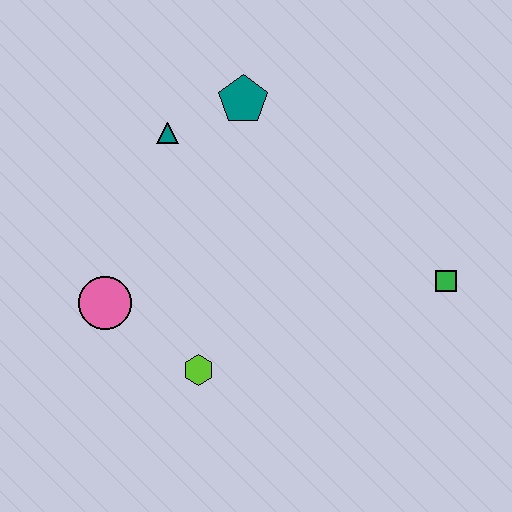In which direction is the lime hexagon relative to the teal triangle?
The lime hexagon is below the teal triangle.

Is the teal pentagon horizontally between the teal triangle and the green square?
Yes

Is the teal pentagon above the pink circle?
Yes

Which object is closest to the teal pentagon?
The teal triangle is closest to the teal pentagon.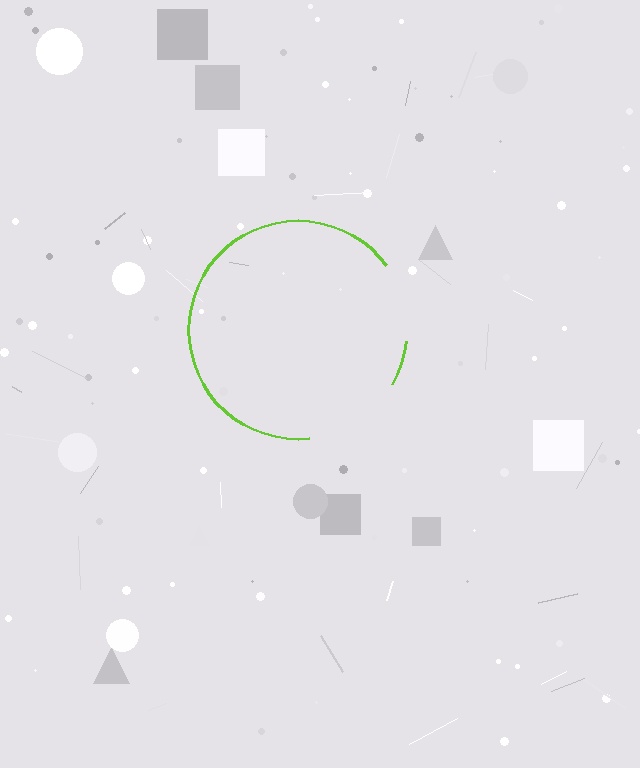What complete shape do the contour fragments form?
The contour fragments form a circle.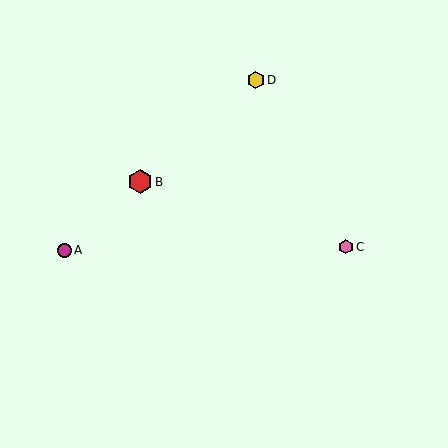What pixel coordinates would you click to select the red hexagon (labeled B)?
Click at (140, 182) to select the red hexagon B.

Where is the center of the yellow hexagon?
The center of the yellow hexagon is at (256, 80).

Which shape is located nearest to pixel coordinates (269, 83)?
The yellow hexagon (labeled D) at (256, 80) is nearest to that location.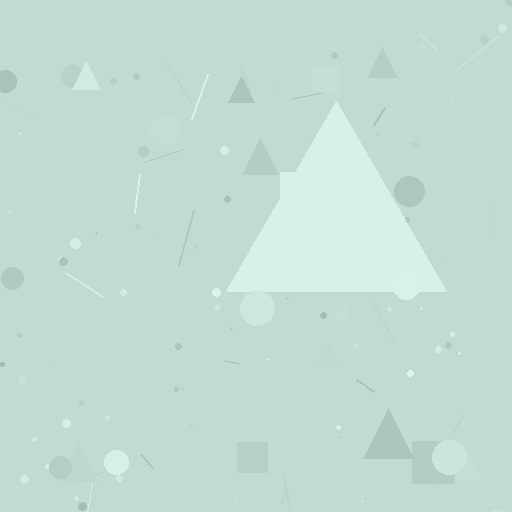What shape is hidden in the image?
A triangle is hidden in the image.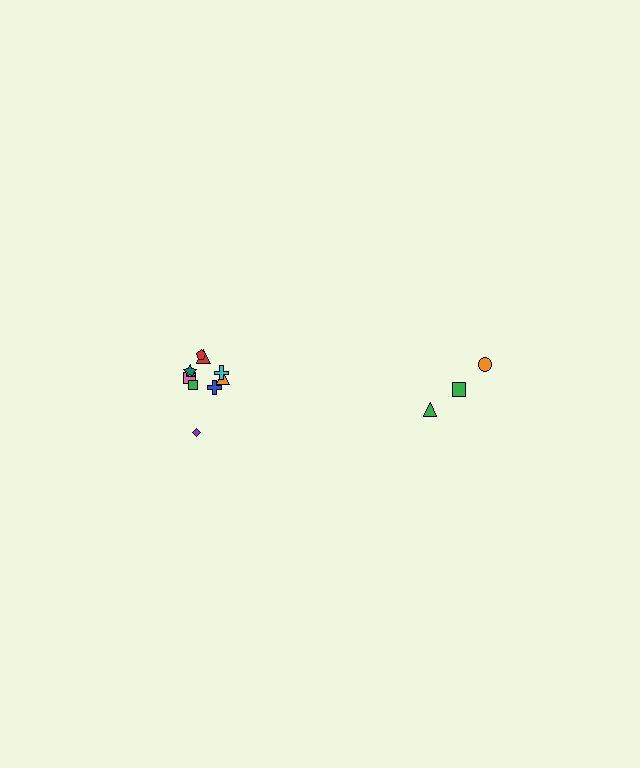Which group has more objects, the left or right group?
The left group.